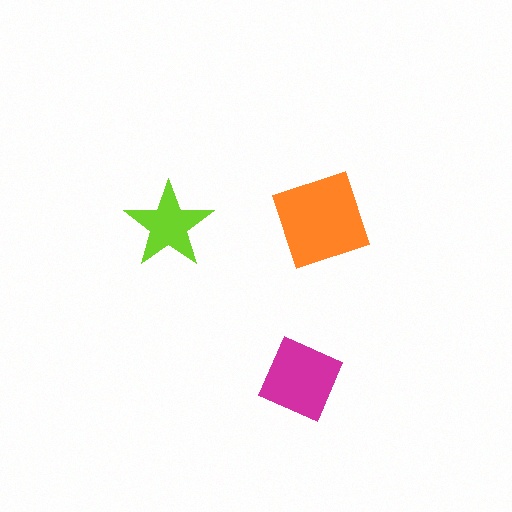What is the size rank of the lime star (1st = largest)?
3rd.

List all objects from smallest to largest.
The lime star, the magenta diamond, the orange square.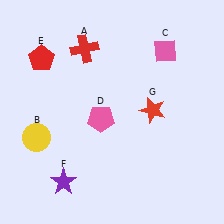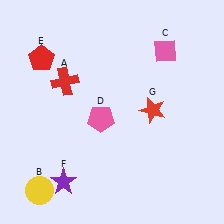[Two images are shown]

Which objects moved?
The objects that moved are: the red cross (A), the yellow circle (B).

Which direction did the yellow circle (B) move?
The yellow circle (B) moved down.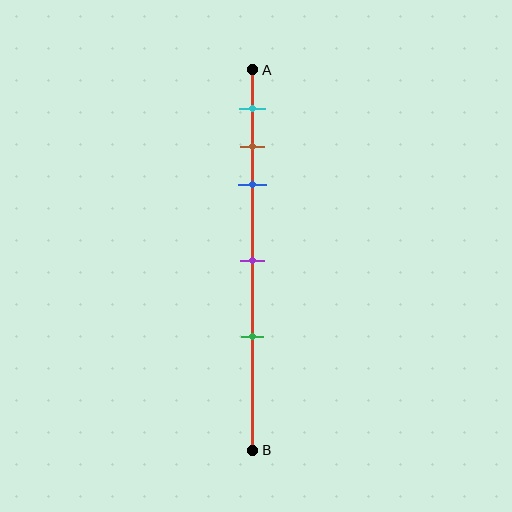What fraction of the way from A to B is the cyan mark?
The cyan mark is approximately 10% (0.1) of the way from A to B.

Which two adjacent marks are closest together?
The brown and blue marks are the closest adjacent pair.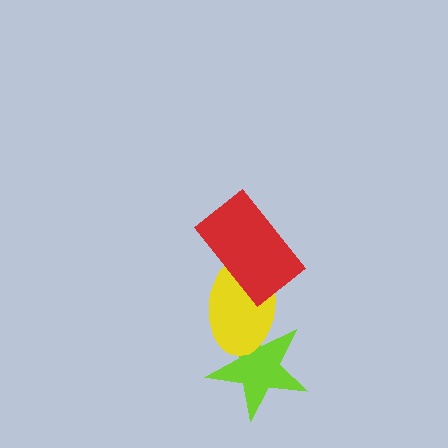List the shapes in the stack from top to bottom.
From top to bottom: the red rectangle, the yellow ellipse, the lime star.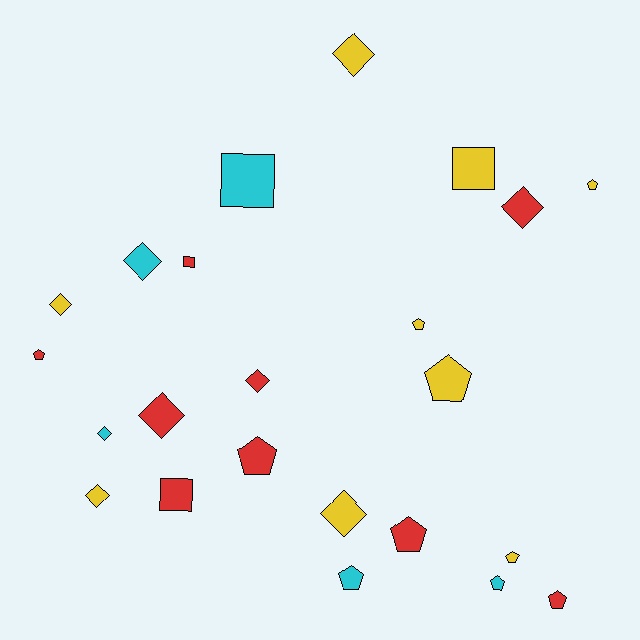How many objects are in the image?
There are 23 objects.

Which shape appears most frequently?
Pentagon, with 10 objects.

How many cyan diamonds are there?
There are 2 cyan diamonds.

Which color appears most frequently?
Red, with 9 objects.